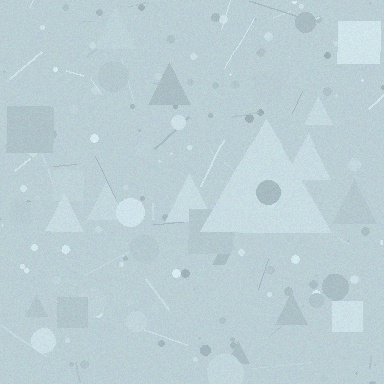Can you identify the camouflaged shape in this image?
The camouflaged shape is a triangle.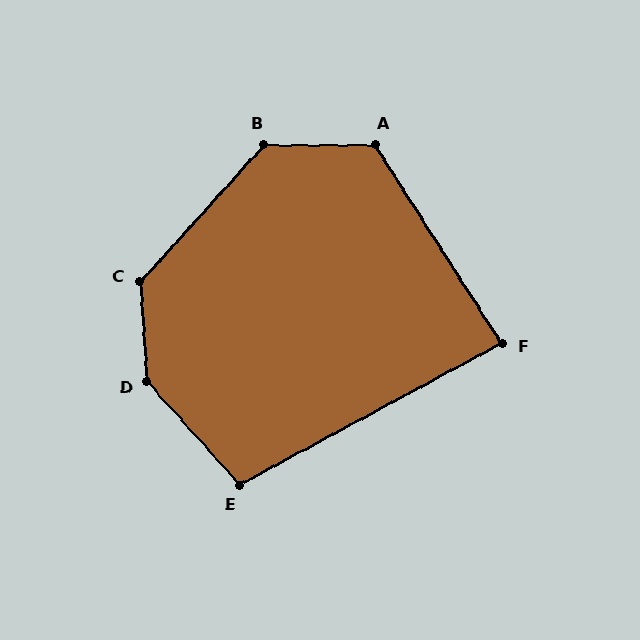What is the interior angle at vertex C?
Approximately 134 degrees (obtuse).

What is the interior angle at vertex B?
Approximately 132 degrees (obtuse).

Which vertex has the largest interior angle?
D, at approximately 142 degrees.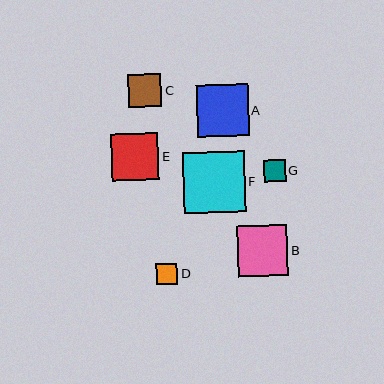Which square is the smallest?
Square D is the smallest with a size of approximately 21 pixels.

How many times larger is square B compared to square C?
Square B is approximately 1.5 times the size of square C.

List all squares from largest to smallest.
From largest to smallest: F, A, B, E, C, G, D.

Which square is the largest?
Square F is the largest with a size of approximately 61 pixels.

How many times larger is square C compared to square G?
Square C is approximately 1.5 times the size of square G.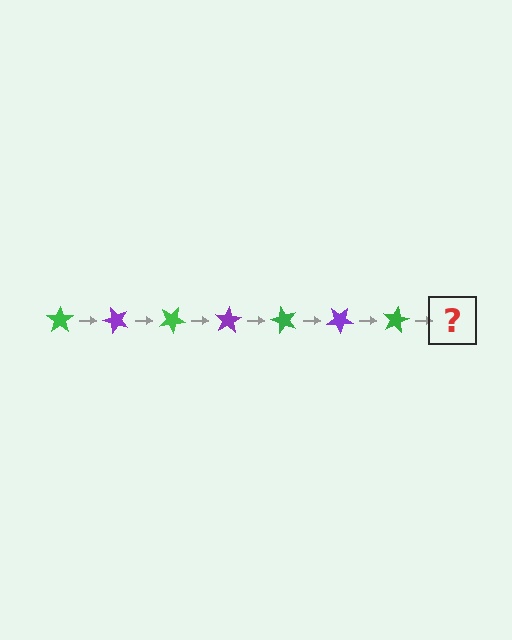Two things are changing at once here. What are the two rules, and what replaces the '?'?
The two rules are that it rotates 50 degrees each step and the color cycles through green and purple. The '?' should be a purple star, rotated 350 degrees from the start.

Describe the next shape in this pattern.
It should be a purple star, rotated 350 degrees from the start.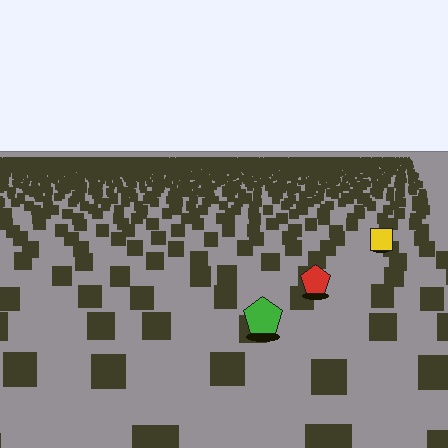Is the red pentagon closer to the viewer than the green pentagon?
No. The green pentagon is closer — you can tell from the texture gradient: the ground texture is coarser near it.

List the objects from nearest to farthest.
From nearest to farthest: the green pentagon, the red pentagon, the yellow square.